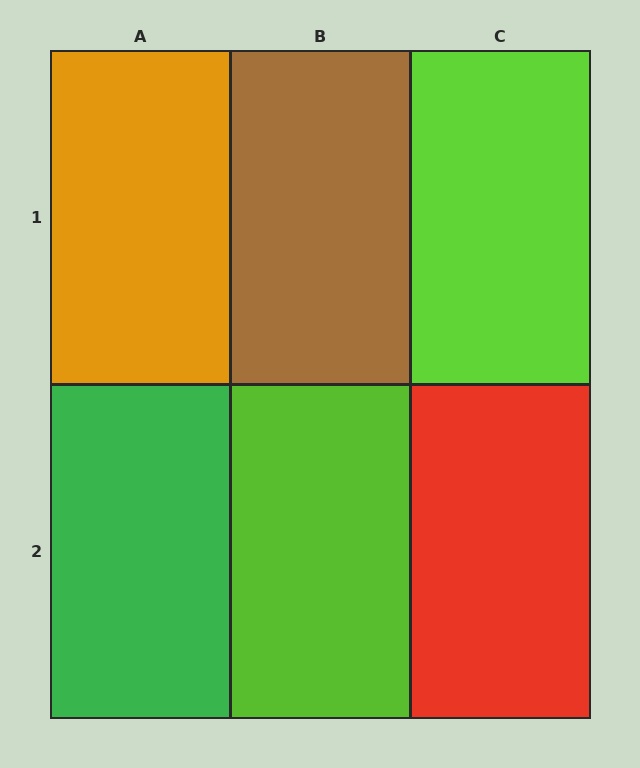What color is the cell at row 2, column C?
Red.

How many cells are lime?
2 cells are lime.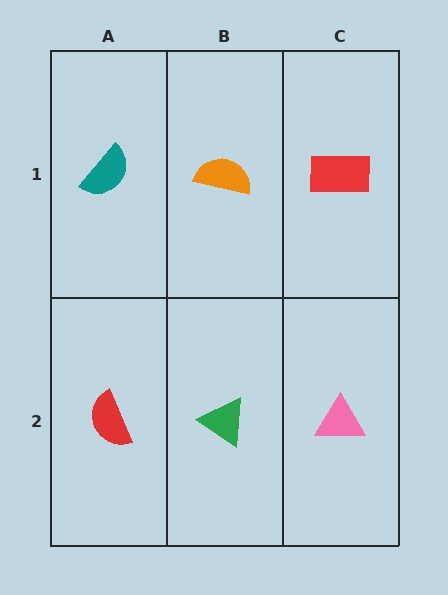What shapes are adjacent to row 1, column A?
A red semicircle (row 2, column A), an orange semicircle (row 1, column B).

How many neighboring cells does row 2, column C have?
2.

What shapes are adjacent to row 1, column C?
A pink triangle (row 2, column C), an orange semicircle (row 1, column B).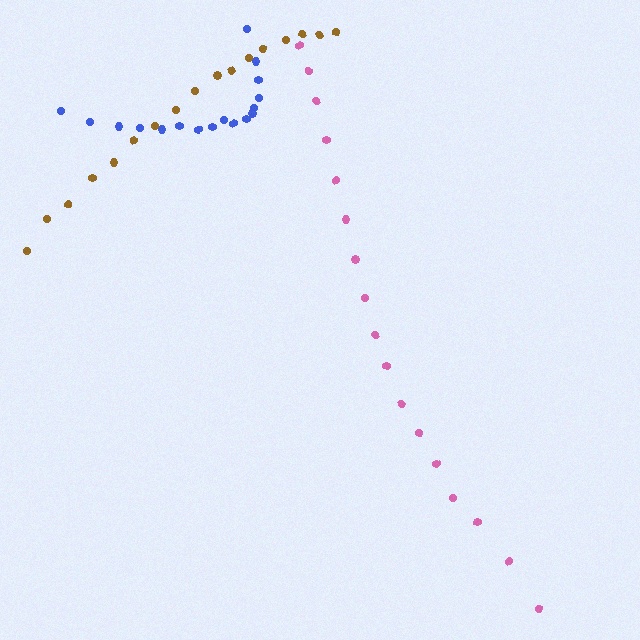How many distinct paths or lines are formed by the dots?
There are 3 distinct paths.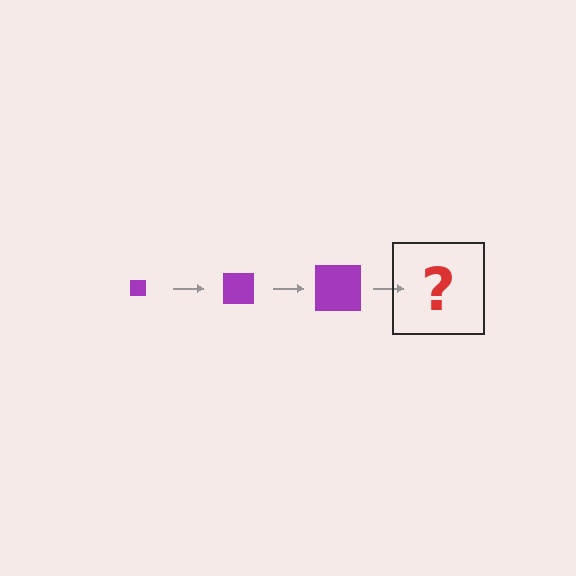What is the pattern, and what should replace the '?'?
The pattern is that the square gets progressively larger each step. The '?' should be a purple square, larger than the previous one.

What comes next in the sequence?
The next element should be a purple square, larger than the previous one.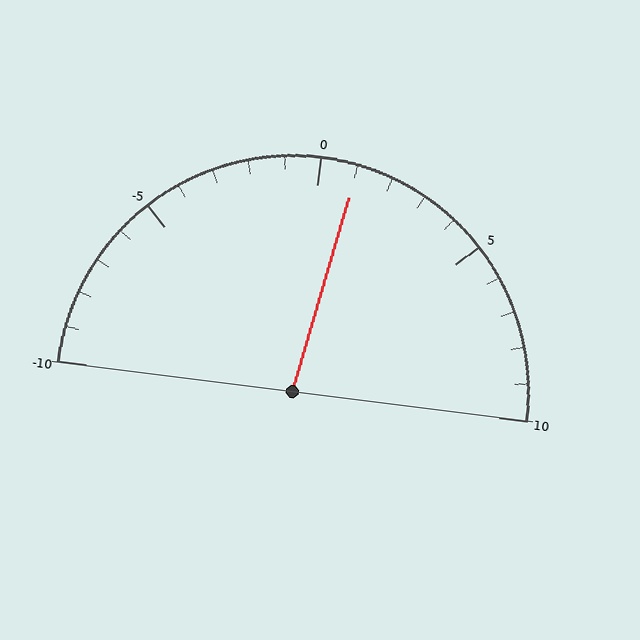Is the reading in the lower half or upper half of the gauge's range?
The reading is in the upper half of the range (-10 to 10).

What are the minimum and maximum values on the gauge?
The gauge ranges from -10 to 10.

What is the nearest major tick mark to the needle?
The nearest major tick mark is 0.